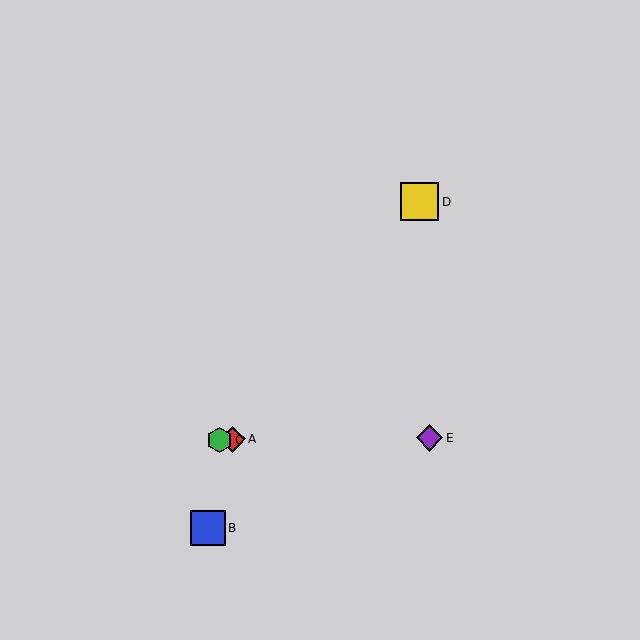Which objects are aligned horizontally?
Objects A, C, E are aligned horizontally.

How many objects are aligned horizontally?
3 objects (A, C, E) are aligned horizontally.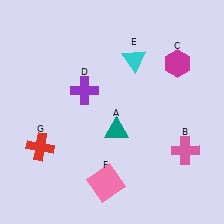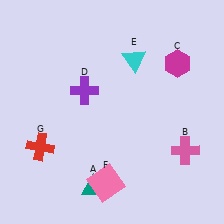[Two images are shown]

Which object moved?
The teal triangle (A) moved down.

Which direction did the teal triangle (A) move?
The teal triangle (A) moved down.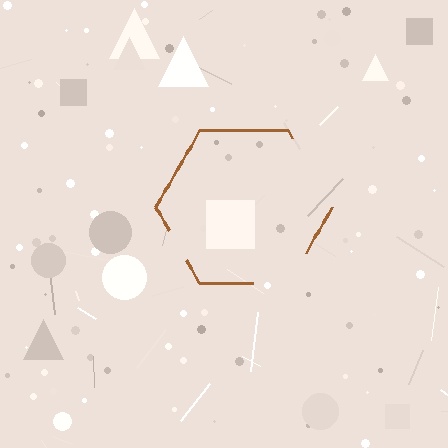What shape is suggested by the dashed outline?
The dashed outline suggests a hexagon.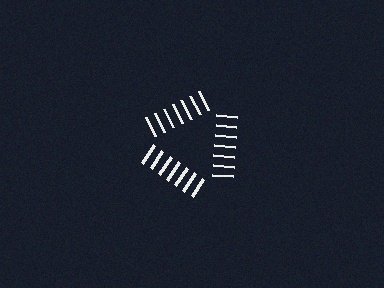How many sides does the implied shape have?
3 sides — the line-ends trace a triangle.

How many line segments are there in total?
21 — 7 along each of the 3 edges.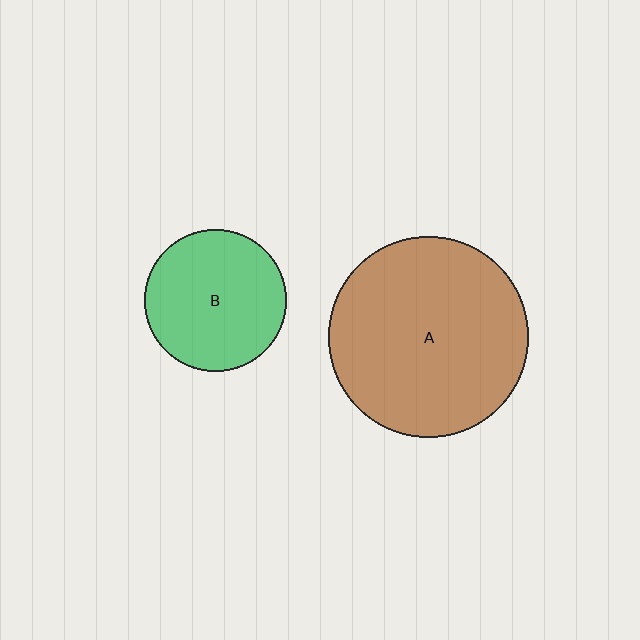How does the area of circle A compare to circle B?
Approximately 2.0 times.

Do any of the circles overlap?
No, none of the circles overlap.